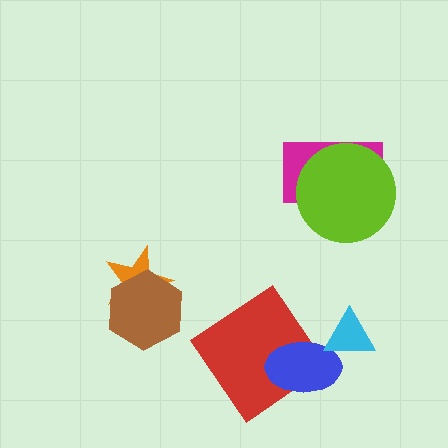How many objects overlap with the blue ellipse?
2 objects overlap with the blue ellipse.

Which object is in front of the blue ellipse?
The cyan triangle is in front of the blue ellipse.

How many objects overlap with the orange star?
1 object overlaps with the orange star.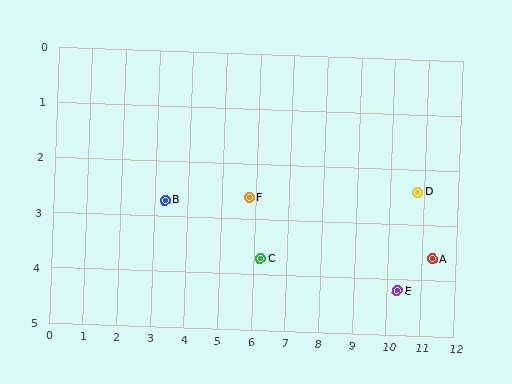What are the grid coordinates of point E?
Point E is at approximately (10.3, 4.2).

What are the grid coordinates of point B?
Point B is at approximately (3.3, 2.7).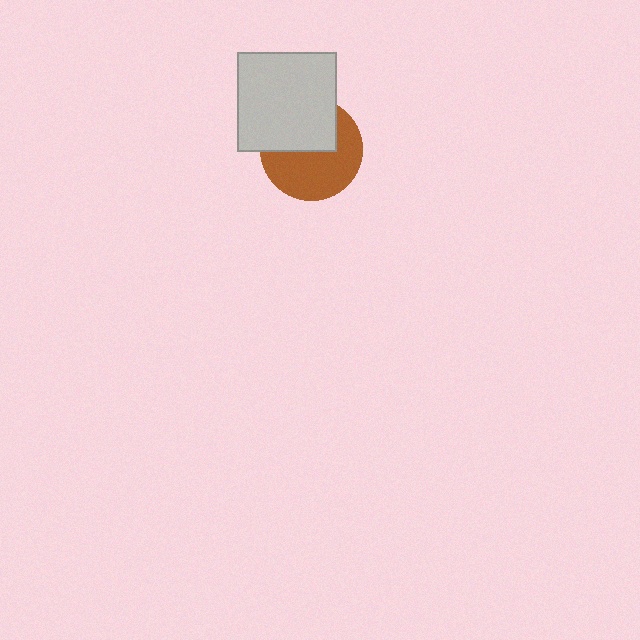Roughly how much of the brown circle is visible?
About half of it is visible (roughly 58%).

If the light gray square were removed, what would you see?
You would see the complete brown circle.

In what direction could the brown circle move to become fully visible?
The brown circle could move down. That would shift it out from behind the light gray square entirely.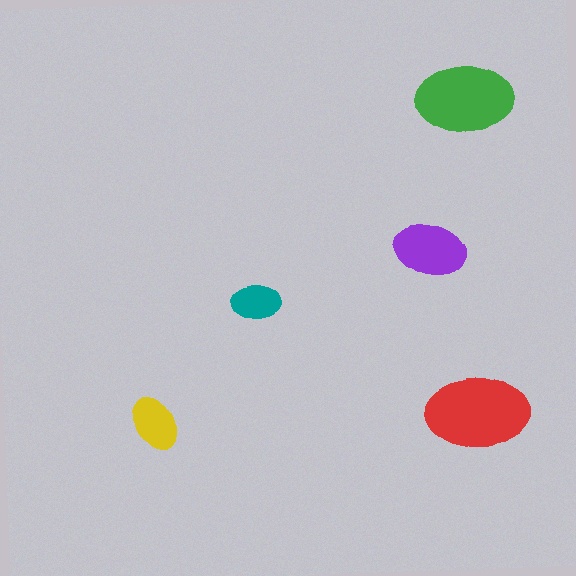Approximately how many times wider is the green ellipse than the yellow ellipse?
About 2 times wider.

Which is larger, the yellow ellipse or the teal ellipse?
The yellow one.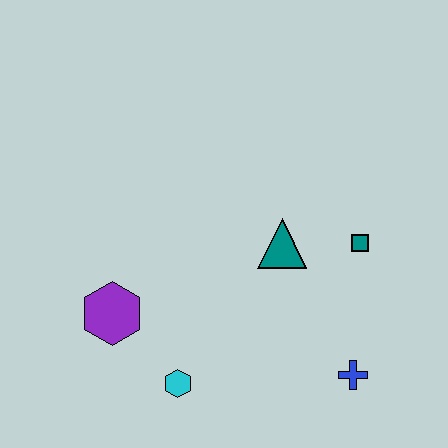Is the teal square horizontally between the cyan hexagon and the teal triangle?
No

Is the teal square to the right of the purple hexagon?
Yes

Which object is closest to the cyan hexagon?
The purple hexagon is closest to the cyan hexagon.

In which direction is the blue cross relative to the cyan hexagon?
The blue cross is to the right of the cyan hexagon.